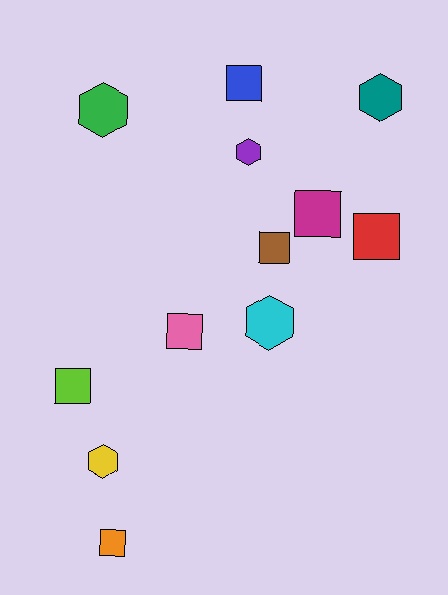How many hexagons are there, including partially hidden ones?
There are 5 hexagons.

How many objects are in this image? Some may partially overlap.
There are 12 objects.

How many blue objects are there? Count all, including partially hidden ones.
There is 1 blue object.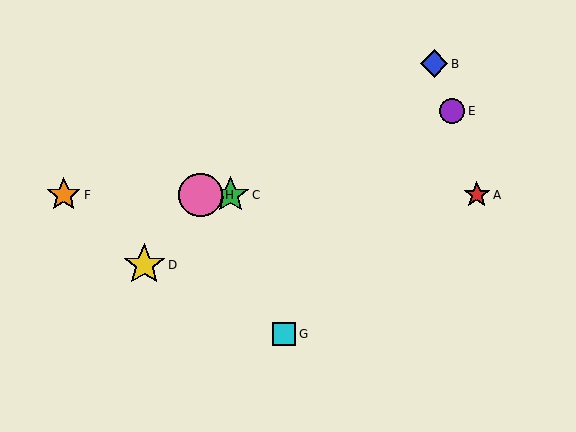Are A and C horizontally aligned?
Yes, both are at y≈195.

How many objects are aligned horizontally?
4 objects (A, C, F, H) are aligned horizontally.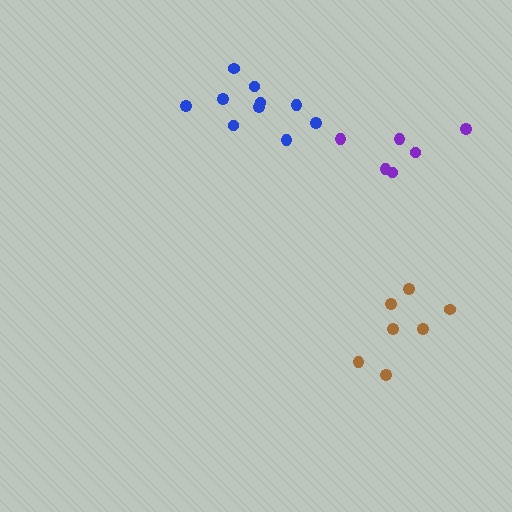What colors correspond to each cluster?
The clusters are colored: purple, brown, blue.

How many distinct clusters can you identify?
There are 3 distinct clusters.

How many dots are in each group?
Group 1: 6 dots, Group 2: 7 dots, Group 3: 10 dots (23 total).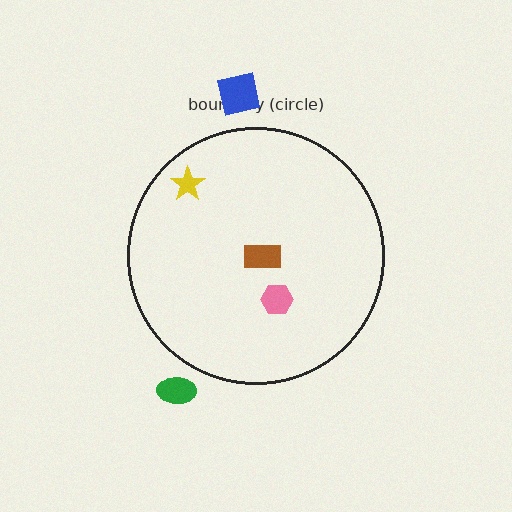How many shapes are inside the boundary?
3 inside, 2 outside.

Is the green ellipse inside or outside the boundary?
Outside.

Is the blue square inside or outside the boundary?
Outside.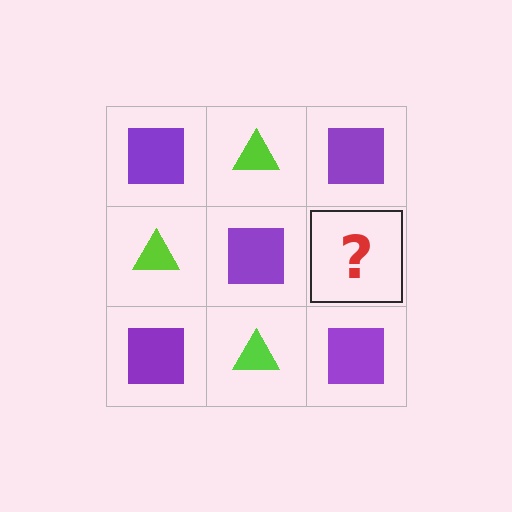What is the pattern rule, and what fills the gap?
The rule is that it alternates purple square and lime triangle in a checkerboard pattern. The gap should be filled with a lime triangle.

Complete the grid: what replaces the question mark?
The question mark should be replaced with a lime triangle.